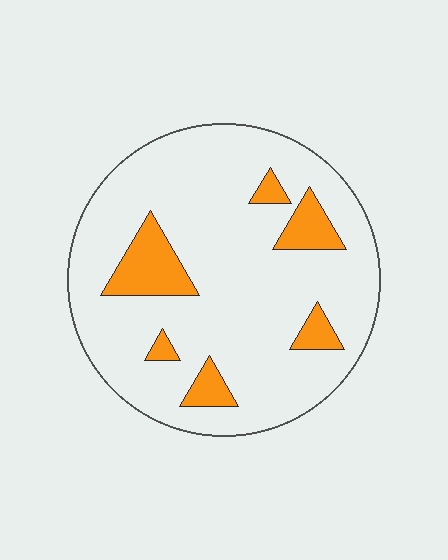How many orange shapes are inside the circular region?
6.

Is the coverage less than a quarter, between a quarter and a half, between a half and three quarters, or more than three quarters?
Less than a quarter.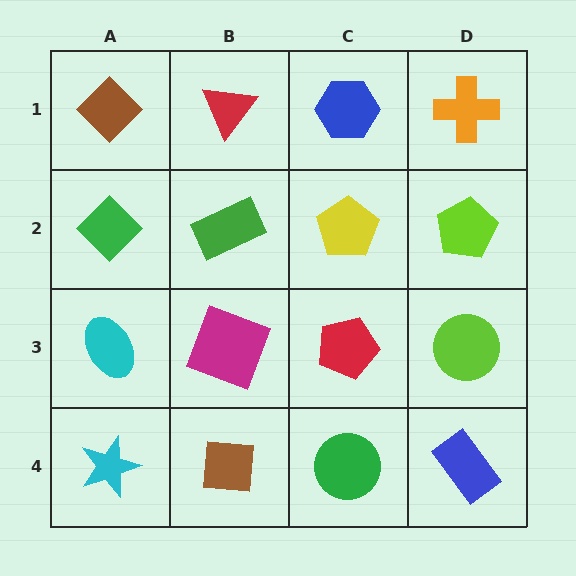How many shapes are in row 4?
4 shapes.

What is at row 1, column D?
An orange cross.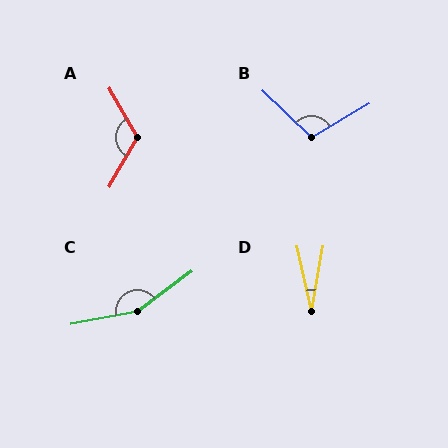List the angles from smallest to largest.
D (22°), B (106°), A (120°), C (154°).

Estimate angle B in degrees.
Approximately 106 degrees.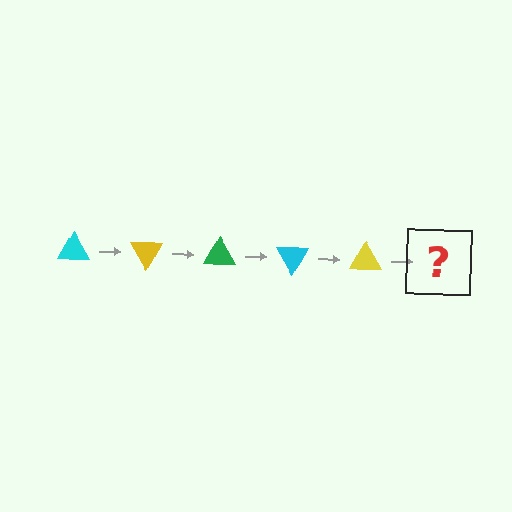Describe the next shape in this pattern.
It should be a green triangle, rotated 300 degrees from the start.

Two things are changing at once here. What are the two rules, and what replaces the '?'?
The two rules are that it rotates 60 degrees each step and the color cycles through cyan, yellow, and green. The '?' should be a green triangle, rotated 300 degrees from the start.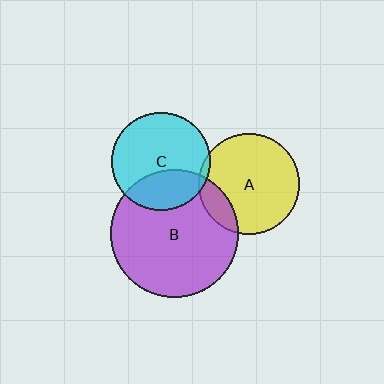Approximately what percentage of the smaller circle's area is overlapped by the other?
Approximately 30%.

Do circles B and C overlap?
Yes.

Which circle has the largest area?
Circle B (purple).